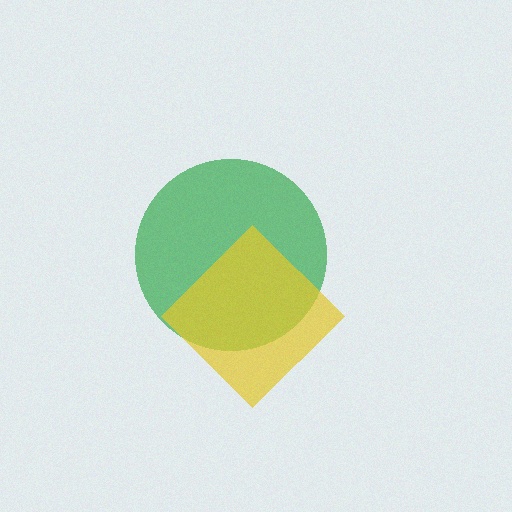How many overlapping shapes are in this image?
There are 2 overlapping shapes in the image.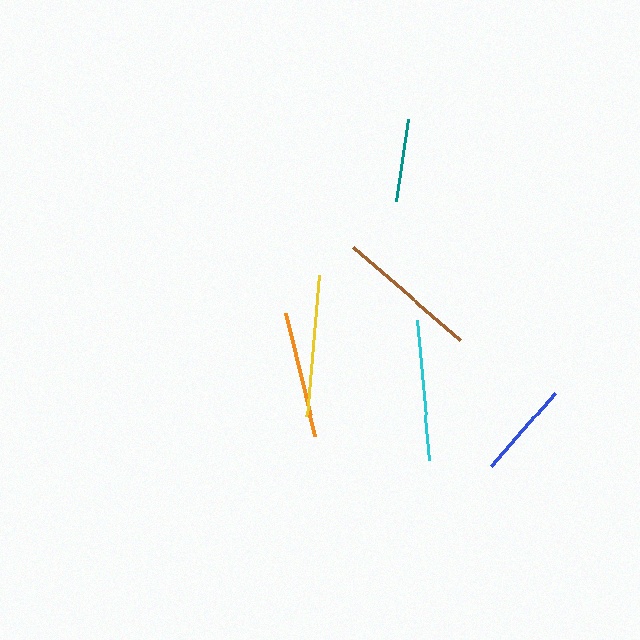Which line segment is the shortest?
The teal line is the shortest at approximately 83 pixels.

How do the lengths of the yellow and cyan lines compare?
The yellow and cyan lines are approximately the same length.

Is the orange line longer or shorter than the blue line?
The orange line is longer than the blue line.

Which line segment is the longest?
The yellow line is the longest at approximately 142 pixels.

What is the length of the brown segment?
The brown segment is approximately 141 pixels long.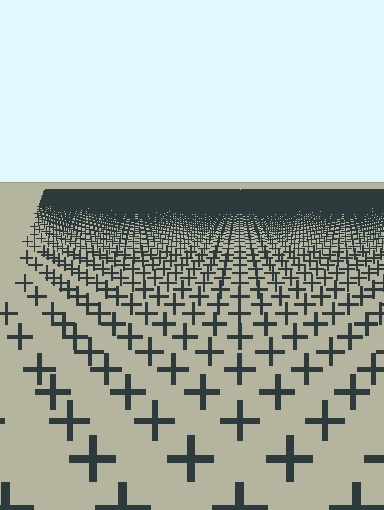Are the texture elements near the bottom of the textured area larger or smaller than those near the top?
Larger. Near the bottom, elements are closer to the viewer and appear at a bigger on-screen size.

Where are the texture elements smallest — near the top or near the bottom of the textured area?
Near the top.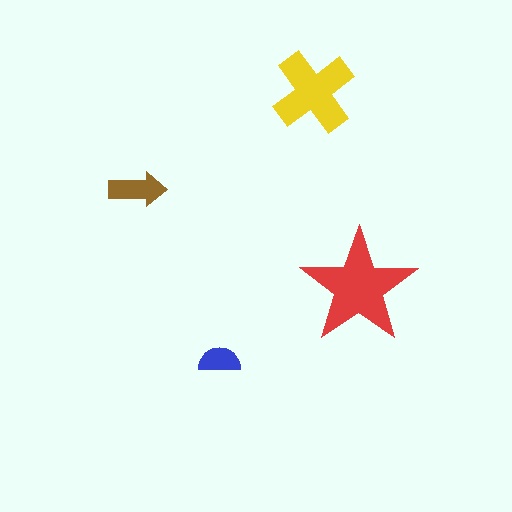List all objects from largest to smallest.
The red star, the yellow cross, the brown arrow, the blue semicircle.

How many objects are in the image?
There are 4 objects in the image.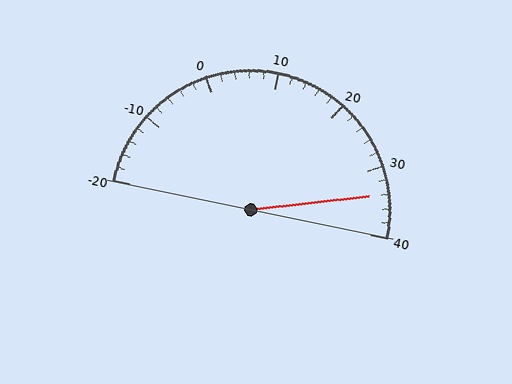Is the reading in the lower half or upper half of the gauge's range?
The reading is in the upper half of the range (-20 to 40).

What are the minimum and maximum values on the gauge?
The gauge ranges from -20 to 40.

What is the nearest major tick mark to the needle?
The nearest major tick mark is 30.